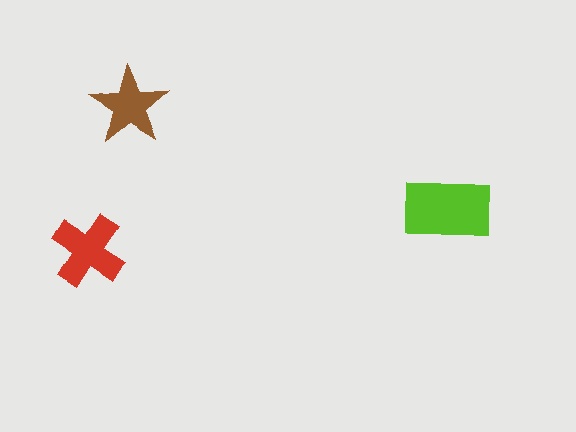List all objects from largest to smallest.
The lime rectangle, the red cross, the brown star.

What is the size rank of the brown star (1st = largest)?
3rd.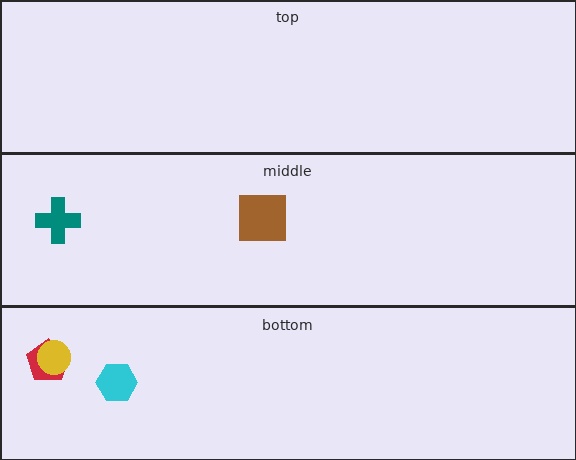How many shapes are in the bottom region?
3.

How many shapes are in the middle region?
2.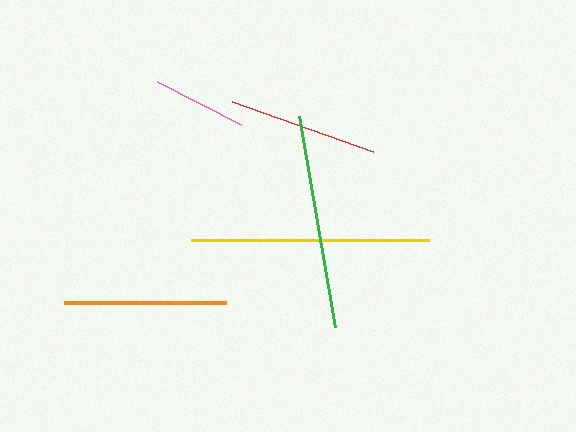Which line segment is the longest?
The yellow line is the longest at approximately 238 pixels.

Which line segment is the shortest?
The pink line is the shortest at approximately 95 pixels.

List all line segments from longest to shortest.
From longest to shortest: yellow, green, orange, red, pink.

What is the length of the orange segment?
The orange segment is approximately 162 pixels long.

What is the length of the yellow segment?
The yellow segment is approximately 238 pixels long.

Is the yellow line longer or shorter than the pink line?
The yellow line is longer than the pink line.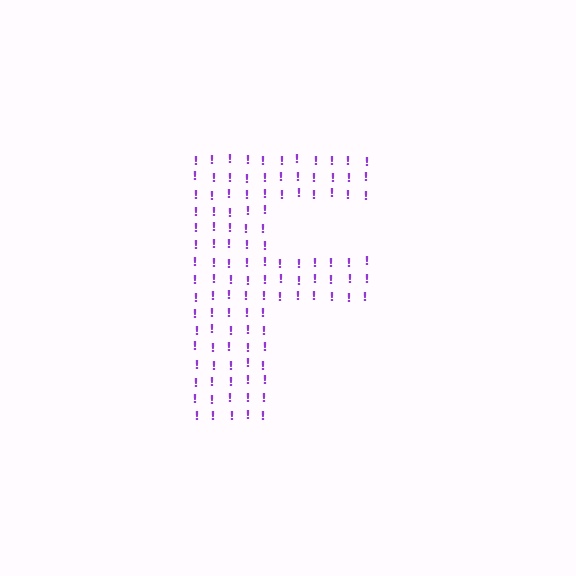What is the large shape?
The large shape is the letter F.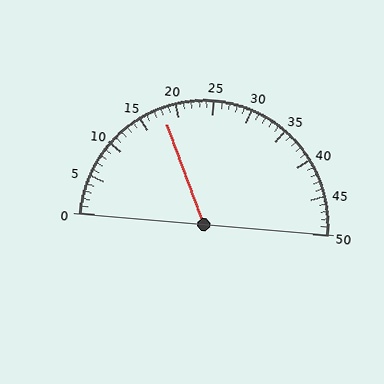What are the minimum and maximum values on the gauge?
The gauge ranges from 0 to 50.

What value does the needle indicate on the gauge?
The needle indicates approximately 18.